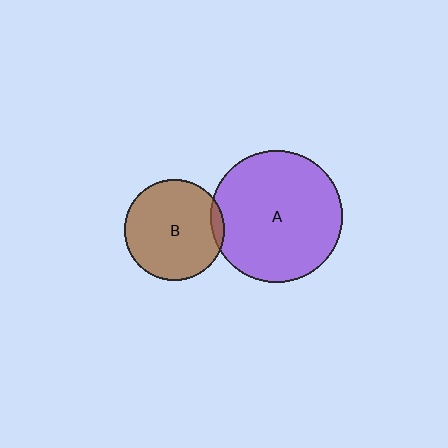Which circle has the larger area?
Circle A (purple).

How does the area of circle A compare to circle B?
Approximately 1.7 times.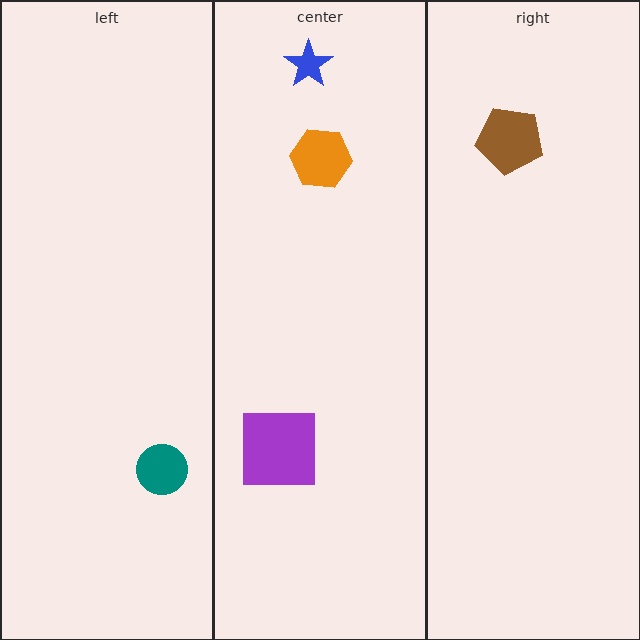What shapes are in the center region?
The blue star, the orange hexagon, the purple square.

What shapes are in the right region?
The brown pentagon.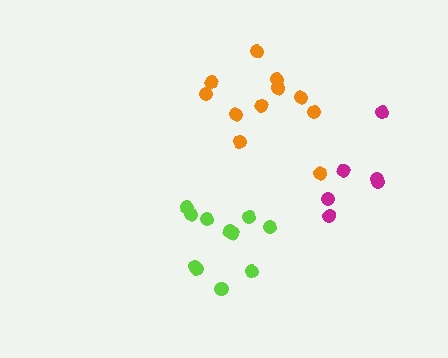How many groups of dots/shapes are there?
There are 3 groups.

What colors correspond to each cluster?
The clusters are colored: magenta, orange, lime.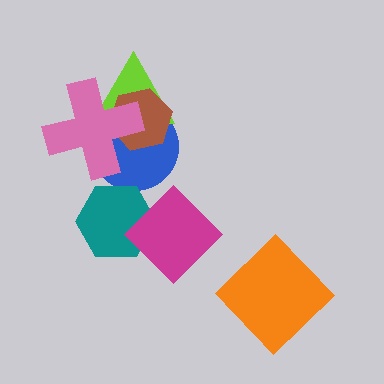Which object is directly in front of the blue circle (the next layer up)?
The lime triangle is directly in front of the blue circle.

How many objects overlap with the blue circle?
3 objects overlap with the blue circle.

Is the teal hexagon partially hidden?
Yes, it is partially covered by another shape.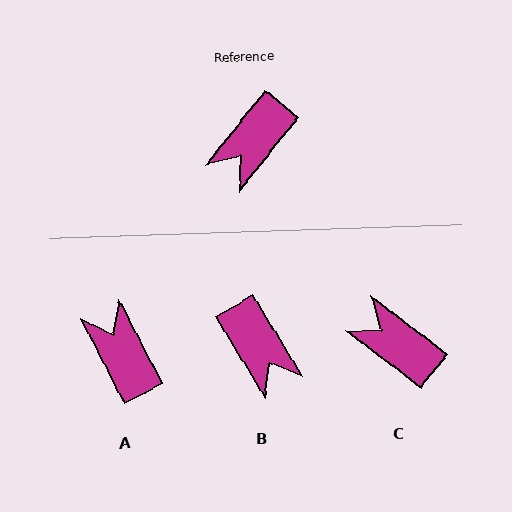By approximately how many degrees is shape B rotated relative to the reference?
Approximately 70 degrees counter-clockwise.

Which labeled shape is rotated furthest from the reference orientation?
A, about 114 degrees away.